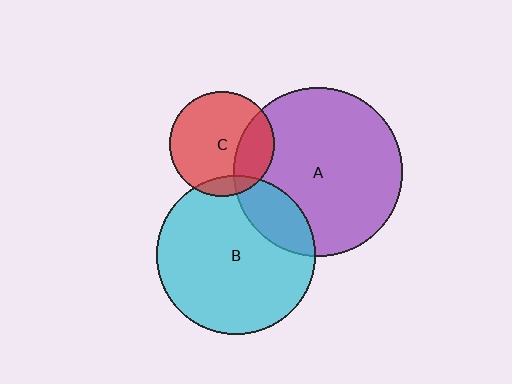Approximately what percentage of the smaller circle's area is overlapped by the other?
Approximately 25%.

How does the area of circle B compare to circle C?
Approximately 2.3 times.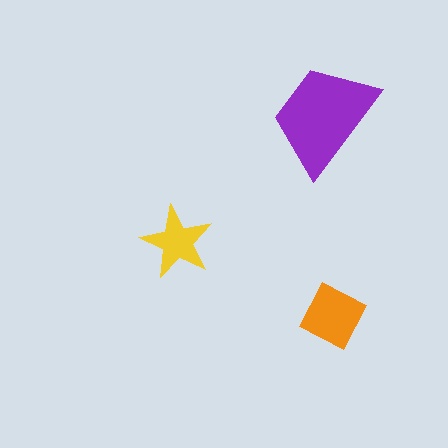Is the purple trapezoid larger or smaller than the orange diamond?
Larger.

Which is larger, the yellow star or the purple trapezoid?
The purple trapezoid.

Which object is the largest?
The purple trapezoid.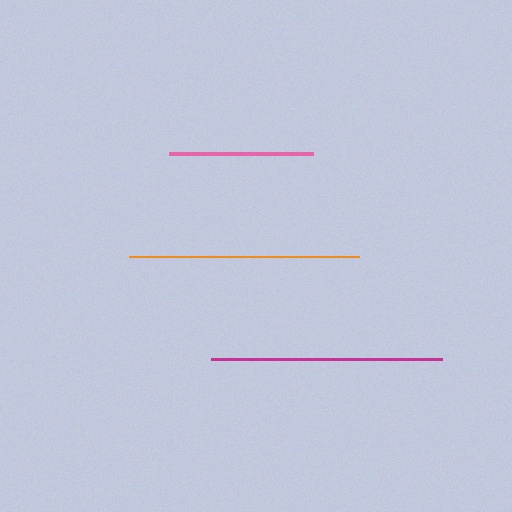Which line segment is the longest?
The magenta line is the longest at approximately 231 pixels.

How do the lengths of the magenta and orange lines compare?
The magenta and orange lines are approximately the same length.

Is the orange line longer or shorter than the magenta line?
The magenta line is longer than the orange line.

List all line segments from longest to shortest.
From longest to shortest: magenta, orange, pink.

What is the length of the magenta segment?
The magenta segment is approximately 231 pixels long.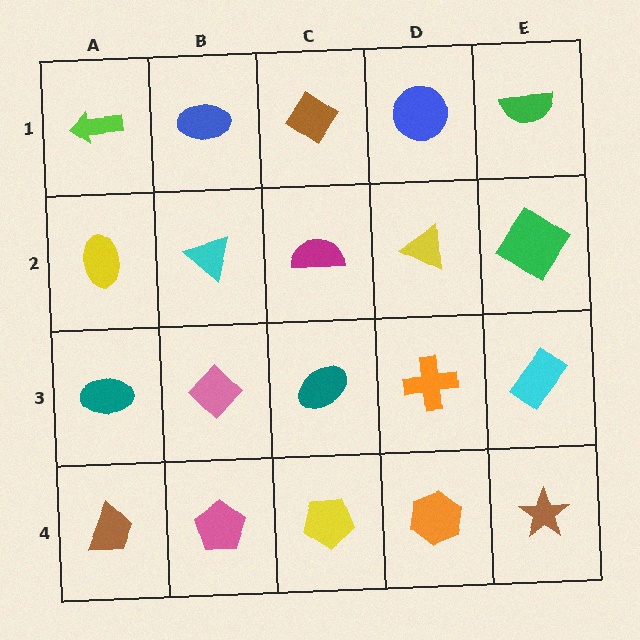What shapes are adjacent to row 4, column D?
An orange cross (row 3, column D), a yellow pentagon (row 4, column C), a brown star (row 4, column E).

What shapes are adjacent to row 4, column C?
A teal ellipse (row 3, column C), a pink pentagon (row 4, column B), an orange hexagon (row 4, column D).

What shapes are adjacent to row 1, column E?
A green diamond (row 2, column E), a blue circle (row 1, column D).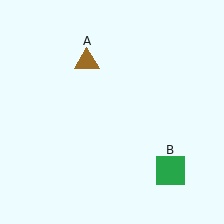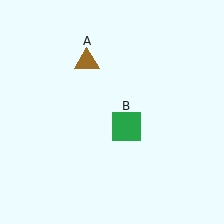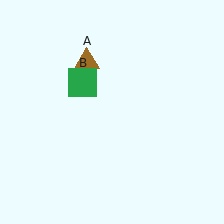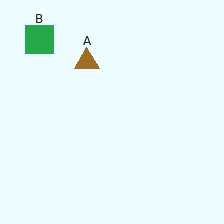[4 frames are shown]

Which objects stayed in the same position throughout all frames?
Brown triangle (object A) remained stationary.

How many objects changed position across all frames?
1 object changed position: green square (object B).